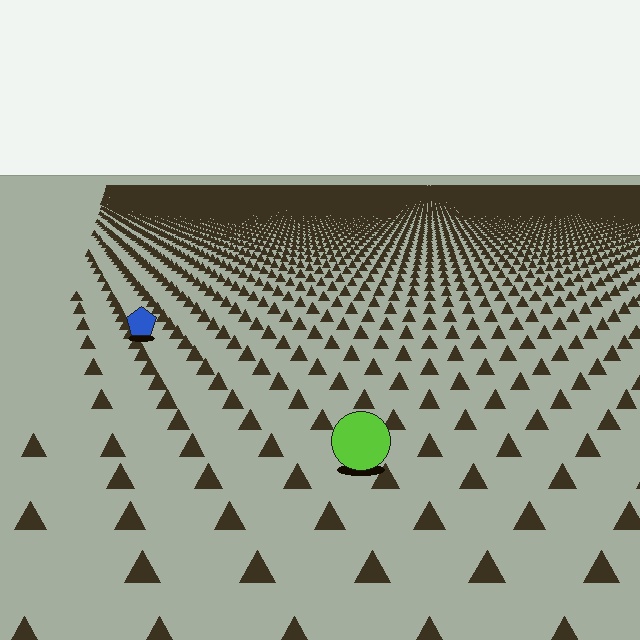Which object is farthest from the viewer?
The blue pentagon is farthest from the viewer. It appears smaller and the ground texture around it is denser.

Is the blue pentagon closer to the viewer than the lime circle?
No. The lime circle is closer — you can tell from the texture gradient: the ground texture is coarser near it.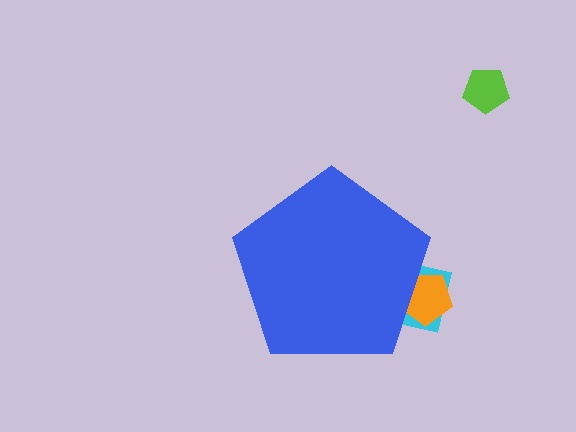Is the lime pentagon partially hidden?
No, the lime pentagon is fully visible.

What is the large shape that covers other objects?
A blue pentagon.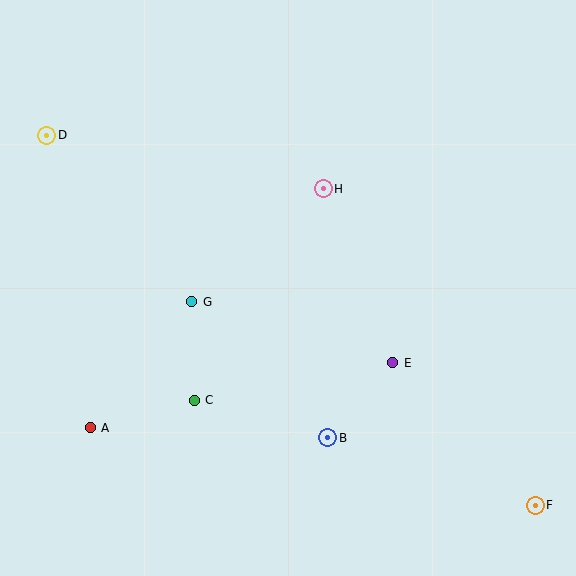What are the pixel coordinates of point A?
Point A is at (90, 428).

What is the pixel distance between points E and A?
The distance between E and A is 309 pixels.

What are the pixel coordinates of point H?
Point H is at (323, 189).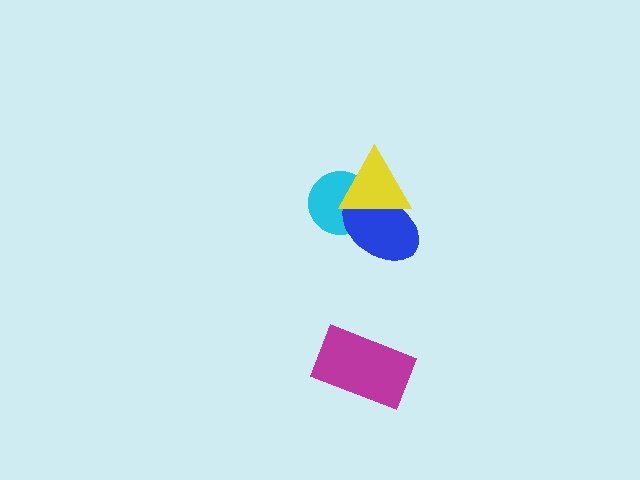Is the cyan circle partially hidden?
Yes, it is partially covered by another shape.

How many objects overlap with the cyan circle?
2 objects overlap with the cyan circle.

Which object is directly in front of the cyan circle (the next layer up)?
The blue ellipse is directly in front of the cyan circle.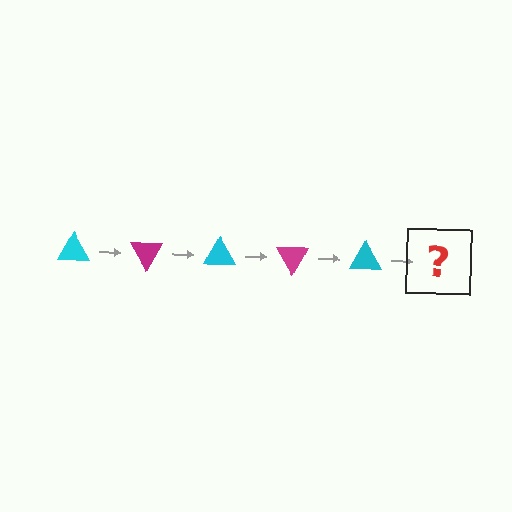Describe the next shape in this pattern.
It should be a magenta triangle, rotated 300 degrees from the start.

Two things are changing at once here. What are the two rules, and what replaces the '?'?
The two rules are that it rotates 60 degrees each step and the color cycles through cyan and magenta. The '?' should be a magenta triangle, rotated 300 degrees from the start.